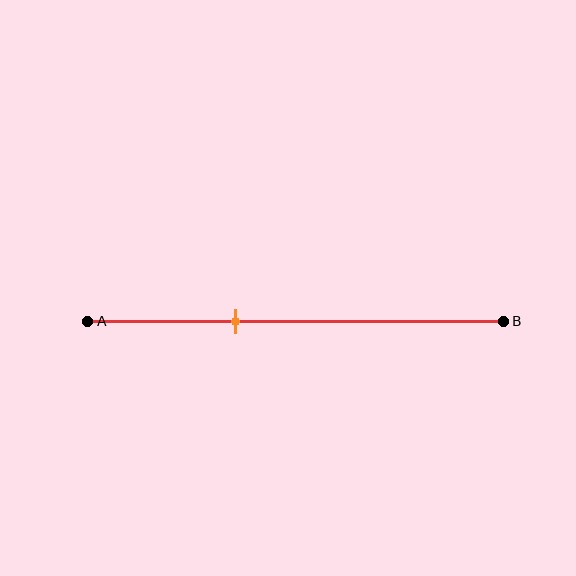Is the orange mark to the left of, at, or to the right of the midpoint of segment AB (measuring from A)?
The orange mark is to the left of the midpoint of segment AB.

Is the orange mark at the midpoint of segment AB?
No, the mark is at about 35% from A, not at the 50% midpoint.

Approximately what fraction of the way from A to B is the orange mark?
The orange mark is approximately 35% of the way from A to B.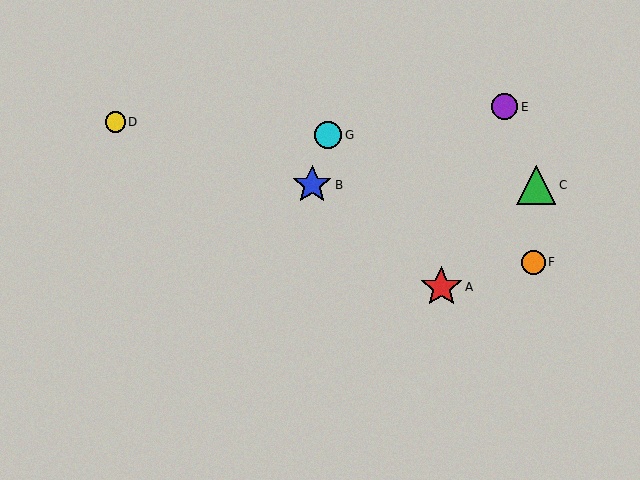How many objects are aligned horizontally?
2 objects (B, C) are aligned horizontally.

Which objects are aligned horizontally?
Objects B, C are aligned horizontally.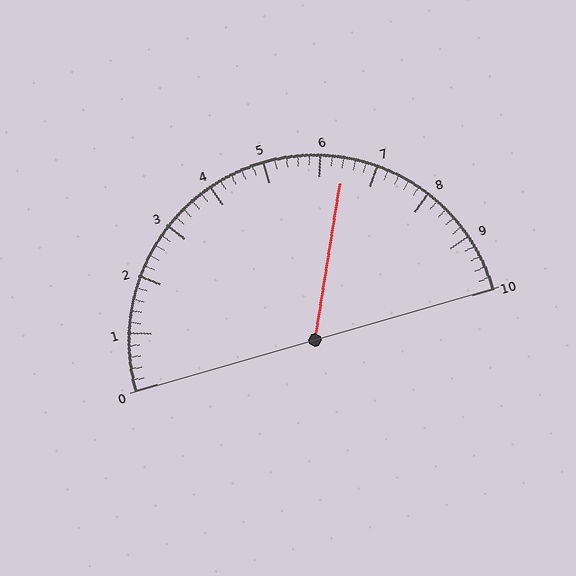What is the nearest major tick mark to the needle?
The nearest major tick mark is 6.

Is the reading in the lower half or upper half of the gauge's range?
The reading is in the upper half of the range (0 to 10).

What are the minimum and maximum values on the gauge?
The gauge ranges from 0 to 10.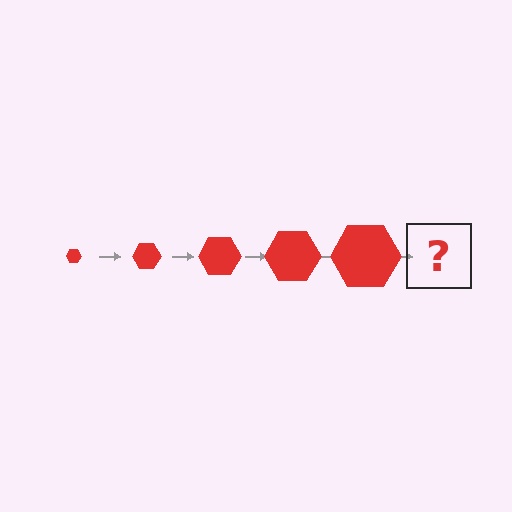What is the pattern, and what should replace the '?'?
The pattern is that the hexagon gets progressively larger each step. The '?' should be a red hexagon, larger than the previous one.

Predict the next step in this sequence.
The next step is a red hexagon, larger than the previous one.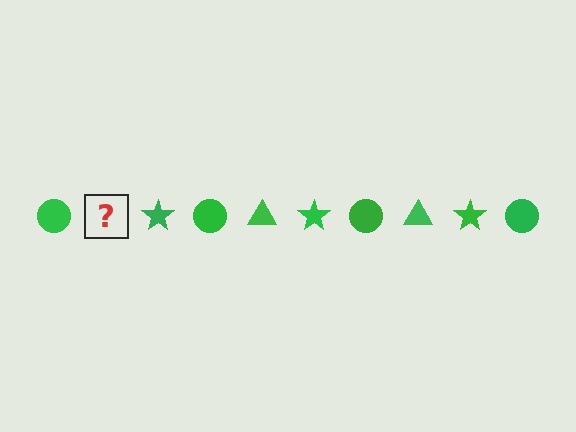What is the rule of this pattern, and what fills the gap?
The rule is that the pattern cycles through circle, triangle, star shapes in green. The gap should be filled with a green triangle.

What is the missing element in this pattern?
The missing element is a green triangle.